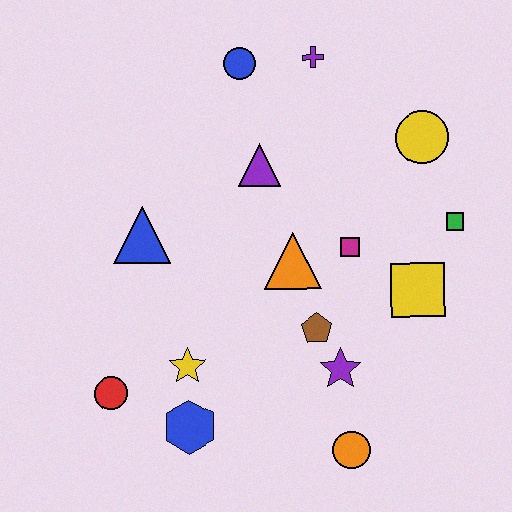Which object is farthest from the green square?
The red circle is farthest from the green square.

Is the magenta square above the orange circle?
Yes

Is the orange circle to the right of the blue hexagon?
Yes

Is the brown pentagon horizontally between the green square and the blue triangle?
Yes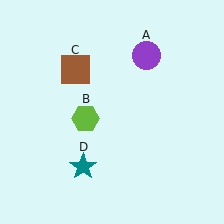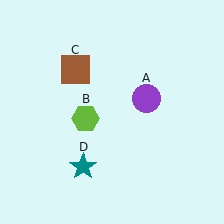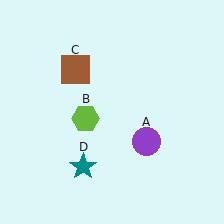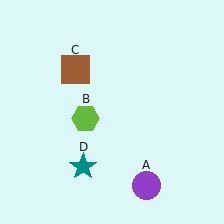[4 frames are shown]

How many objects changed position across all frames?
1 object changed position: purple circle (object A).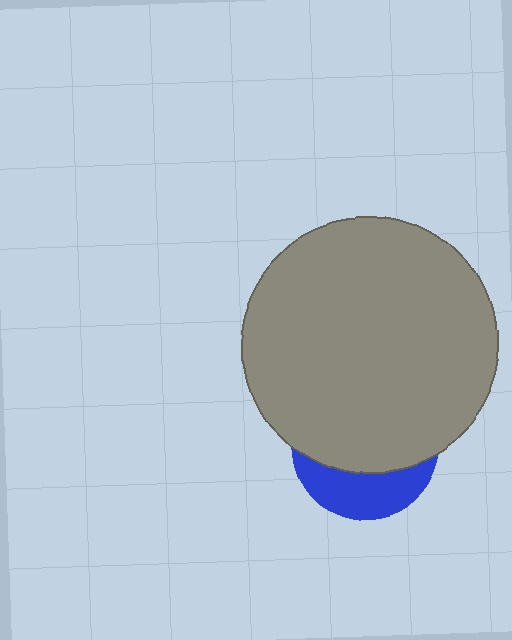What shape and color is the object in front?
The object in front is a gray circle.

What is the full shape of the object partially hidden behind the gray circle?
The partially hidden object is a blue circle.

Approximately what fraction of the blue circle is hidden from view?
Roughly 68% of the blue circle is hidden behind the gray circle.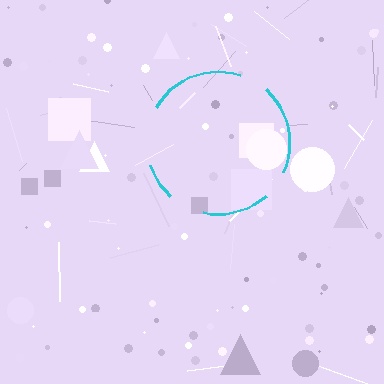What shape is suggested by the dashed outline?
The dashed outline suggests a circle.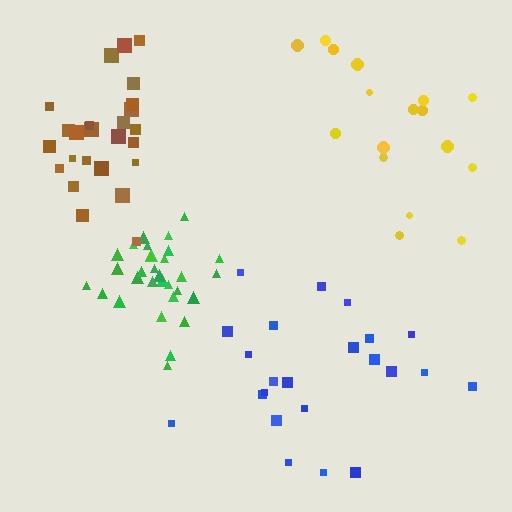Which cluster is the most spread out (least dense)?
Yellow.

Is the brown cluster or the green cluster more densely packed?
Green.